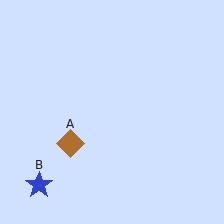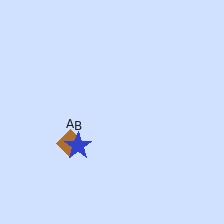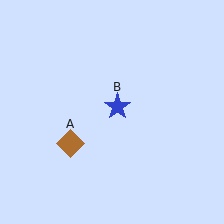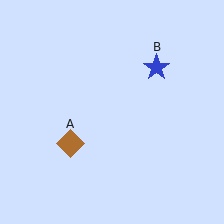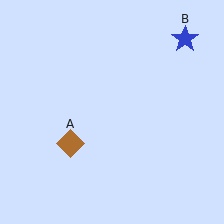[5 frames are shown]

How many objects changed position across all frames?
1 object changed position: blue star (object B).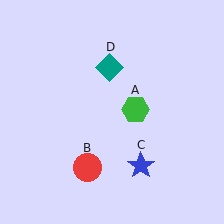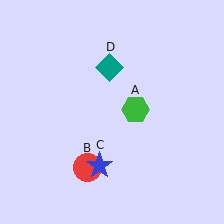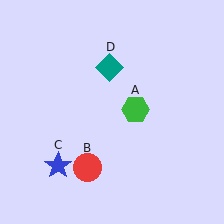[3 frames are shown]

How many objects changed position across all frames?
1 object changed position: blue star (object C).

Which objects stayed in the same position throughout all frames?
Green hexagon (object A) and red circle (object B) and teal diamond (object D) remained stationary.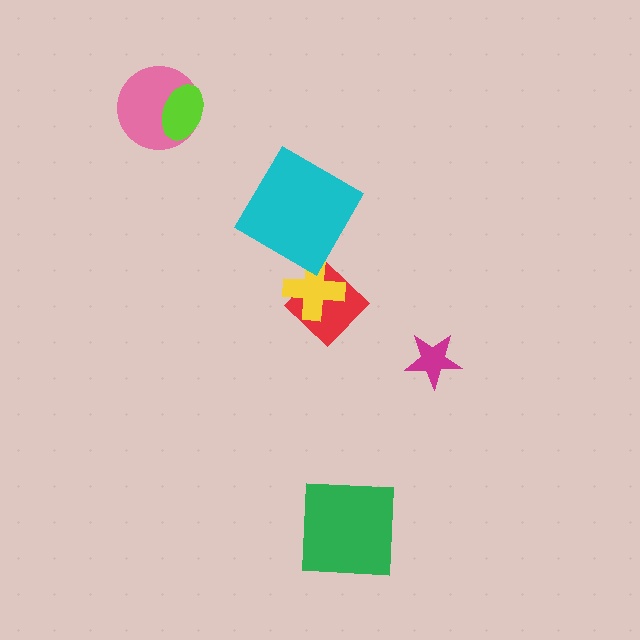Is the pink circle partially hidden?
Yes, it is partially covered by another shape.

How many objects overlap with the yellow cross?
1 object overlaps with the yellow cross.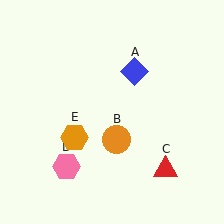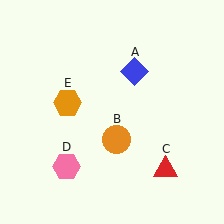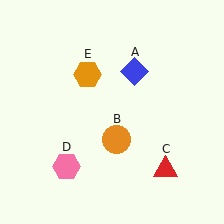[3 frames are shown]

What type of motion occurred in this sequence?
The orange hexagon (object E) rotated clockwise around the center of the scene.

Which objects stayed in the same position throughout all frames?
Blue diamond (object A) and orange circle (object B) and red triangle (object C) and pink hexagon (object D) remained stationary.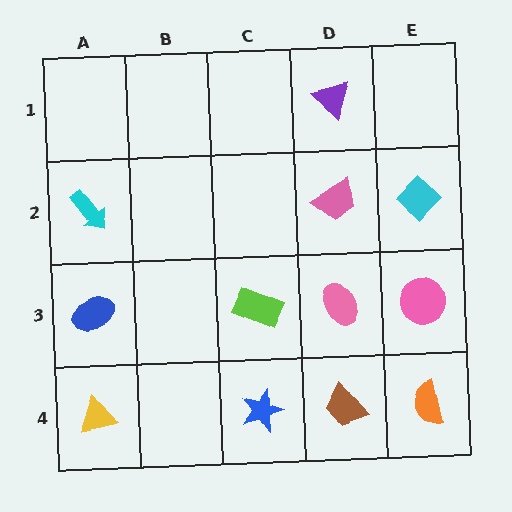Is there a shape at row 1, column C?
No, that cell is empty.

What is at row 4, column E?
An orange semicircle.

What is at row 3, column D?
A pink ellipse.